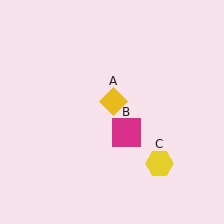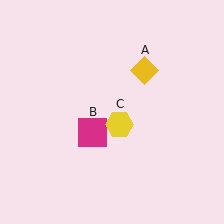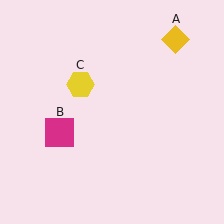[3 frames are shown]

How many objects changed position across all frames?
3 objects changed position: yellow diamond (object A), magenta square (object B), yellow hexagon (object C).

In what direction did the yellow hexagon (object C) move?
The yellow hexagon (object C) moved up and to the left.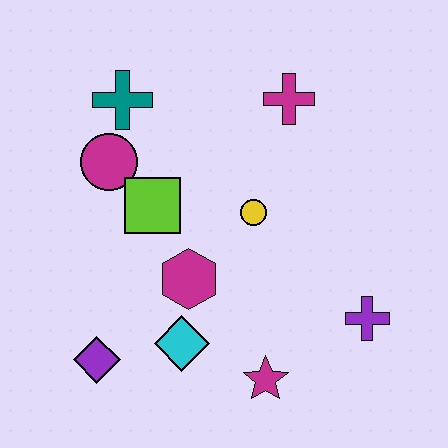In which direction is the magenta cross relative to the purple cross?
The magenta cross is above the purple cross.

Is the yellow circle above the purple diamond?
Yes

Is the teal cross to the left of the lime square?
Yes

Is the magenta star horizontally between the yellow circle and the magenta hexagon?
No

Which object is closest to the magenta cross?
The yellow circle is closest to the magenta cross.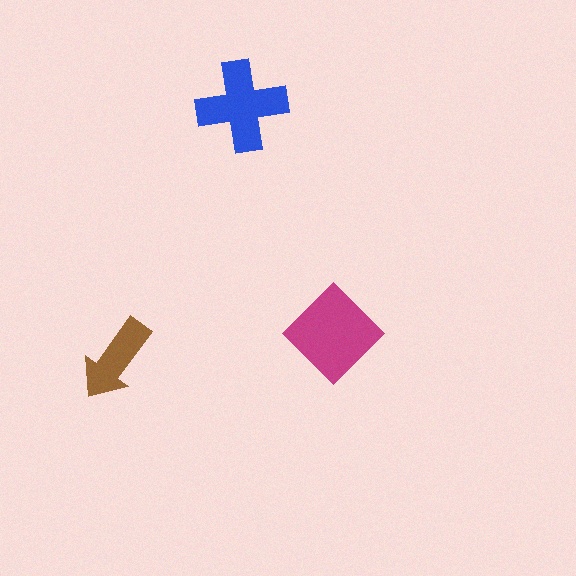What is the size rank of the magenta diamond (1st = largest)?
1st.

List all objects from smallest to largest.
The brown arrow, the blue cross, the magenta diamond.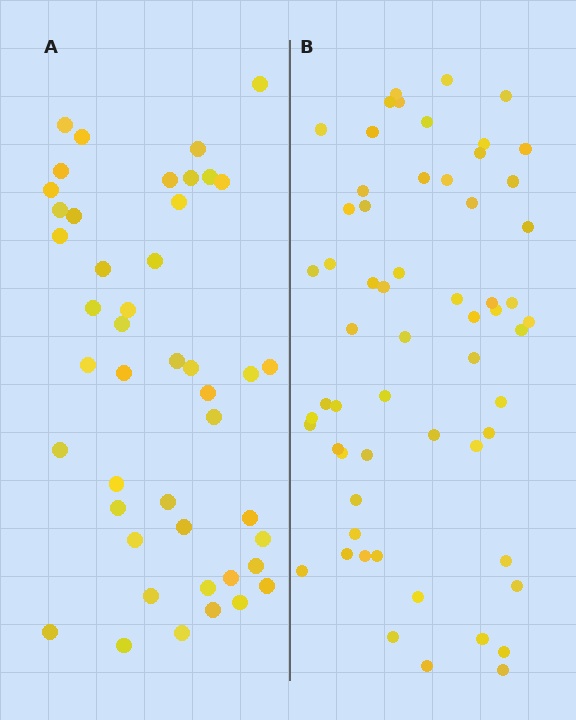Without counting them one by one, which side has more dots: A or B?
Region B (the right region) has more dots.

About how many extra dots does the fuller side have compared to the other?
Region B has approximately 15 more dots than region A.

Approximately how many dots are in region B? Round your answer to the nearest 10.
About 60 dots.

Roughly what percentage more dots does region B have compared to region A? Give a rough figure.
About 35% more.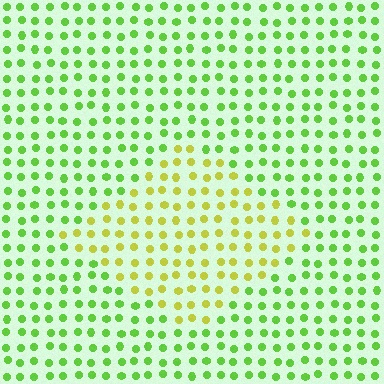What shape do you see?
I see a diamond.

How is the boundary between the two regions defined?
The boundary is defined purely by a slight shift in hue (about 39 degrees). Spacing, size, and orientation are identical on both sides.